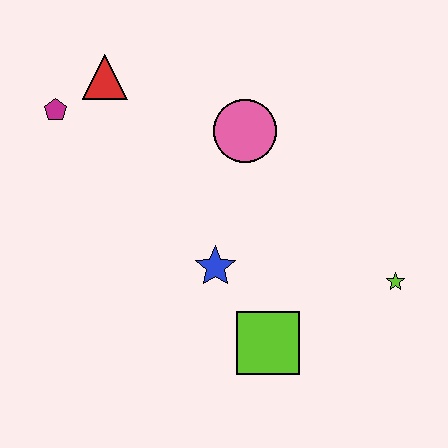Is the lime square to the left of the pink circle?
No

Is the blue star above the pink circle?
No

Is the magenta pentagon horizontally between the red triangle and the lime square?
No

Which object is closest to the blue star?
The lime square is closest to the blue star.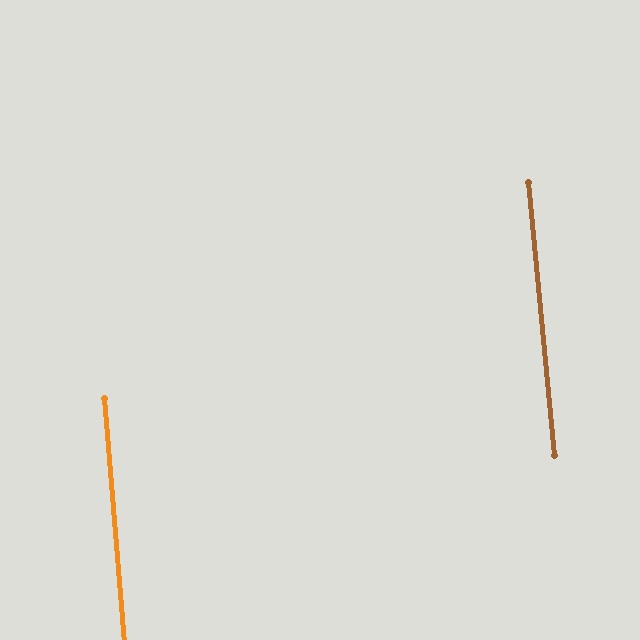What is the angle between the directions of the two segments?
Approximately 1 degree.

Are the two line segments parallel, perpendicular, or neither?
Parallel — their directions differ by only 0.7°.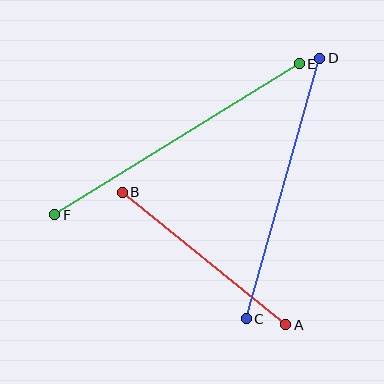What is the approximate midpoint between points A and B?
The midpoint is at approximately (204, 258) pixels.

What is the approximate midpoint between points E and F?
The midpoint is at approximately (177, 139) pixels.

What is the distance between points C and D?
The distance is approximately 271 pixels.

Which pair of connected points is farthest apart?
Points E and F are farthest apart.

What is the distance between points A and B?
The distance is approximately 210 pixels.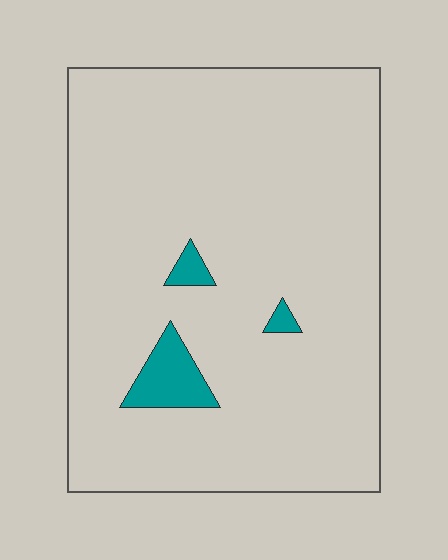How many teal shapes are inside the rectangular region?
3.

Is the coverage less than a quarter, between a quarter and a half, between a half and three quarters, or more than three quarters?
Less than a quarter.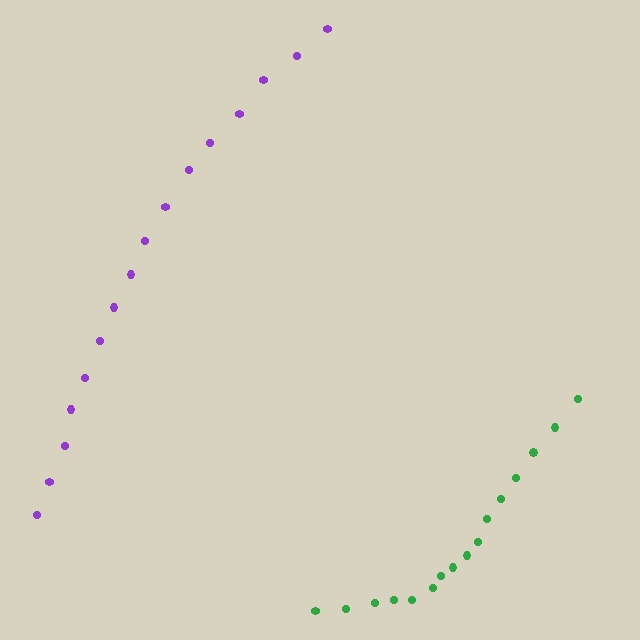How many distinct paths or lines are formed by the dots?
There are 2 distinct paths.